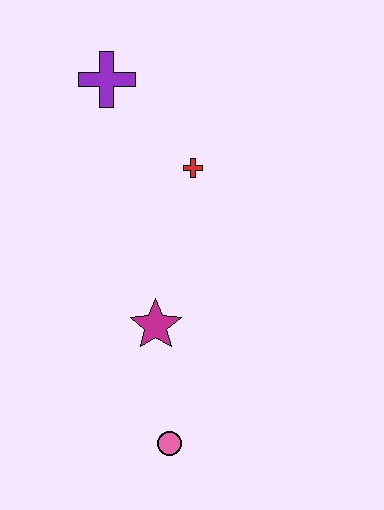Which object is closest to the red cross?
The purple cross is closest to the red cross.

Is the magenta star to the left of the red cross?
Yes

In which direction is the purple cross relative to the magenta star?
The purple cross is above the magenta star.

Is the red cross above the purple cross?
No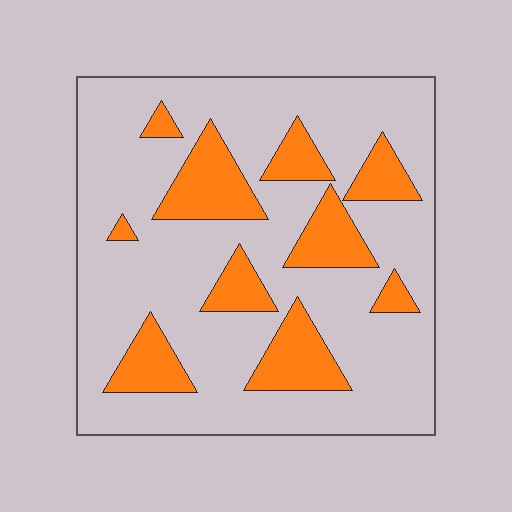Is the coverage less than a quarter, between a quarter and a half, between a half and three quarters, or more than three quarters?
Less than a quarter.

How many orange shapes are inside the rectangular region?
10.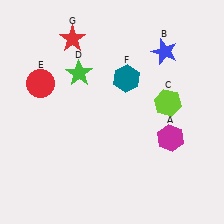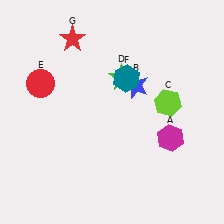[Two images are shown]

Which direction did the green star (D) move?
The green star (D) moved right.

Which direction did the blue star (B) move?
The blue star (B) moved down.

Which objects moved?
The objects that moved are: the blue star (B), the green star (D).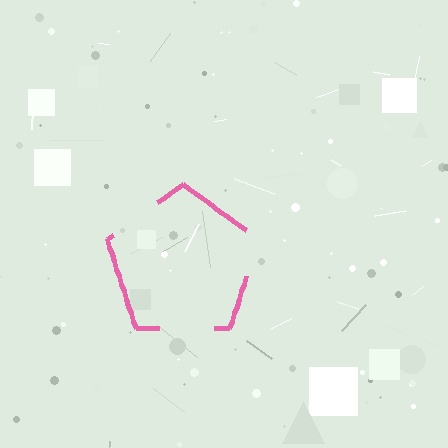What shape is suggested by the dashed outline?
The dashed outline suggests a pentagon.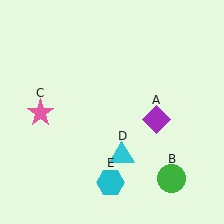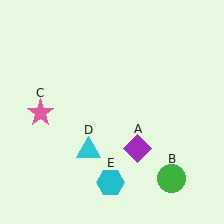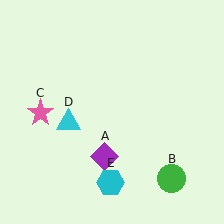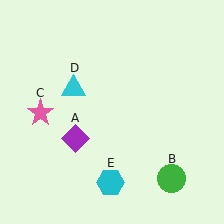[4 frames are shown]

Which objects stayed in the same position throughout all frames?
Green circle (object B) and pink star (object C) and cyan hexagon (object E) remained stationary.